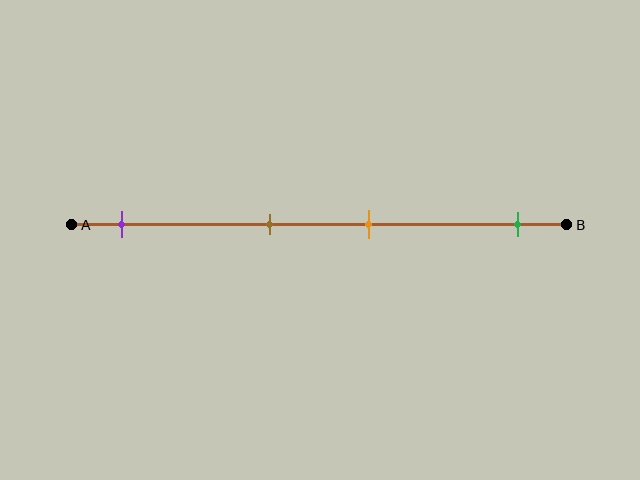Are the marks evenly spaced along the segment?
No, the marks are not evenly spaced.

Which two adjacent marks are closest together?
The brown and orange marks are the closest adjacent pair.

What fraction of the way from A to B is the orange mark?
The orange mark is approximately 60% (0.6) of the way from A to B.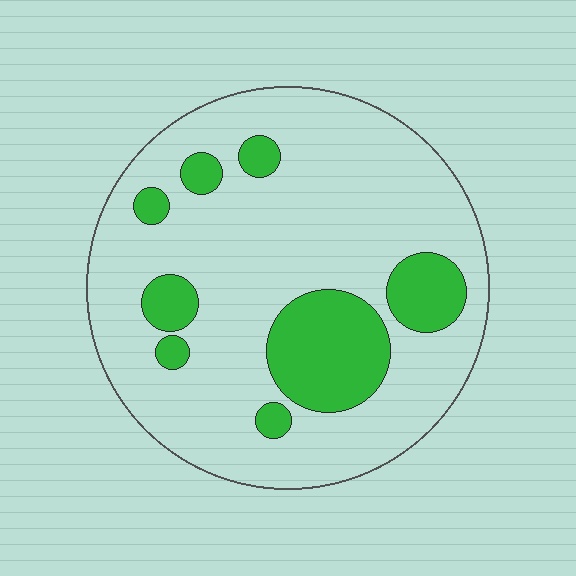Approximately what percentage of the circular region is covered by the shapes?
Approximately 20%.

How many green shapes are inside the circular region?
8.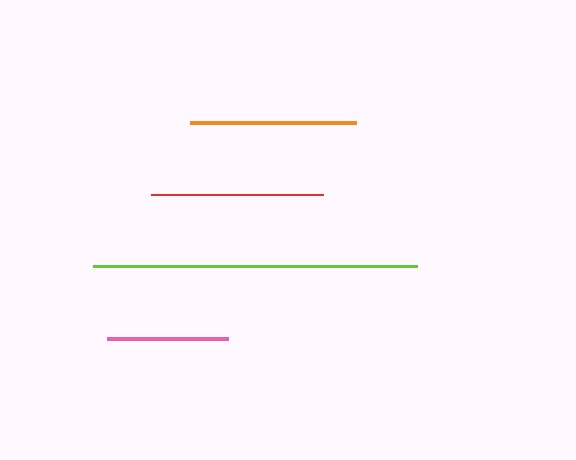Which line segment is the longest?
The lime line is the longest at approximately 323 pixels.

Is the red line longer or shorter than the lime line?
The lime line is longer than the red line.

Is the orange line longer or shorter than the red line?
The red line is longer than the orange line.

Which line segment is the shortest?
The pink line is the shortest at approximately 121 pixels.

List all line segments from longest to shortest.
From longest to shortest: lime, red, orange, pink.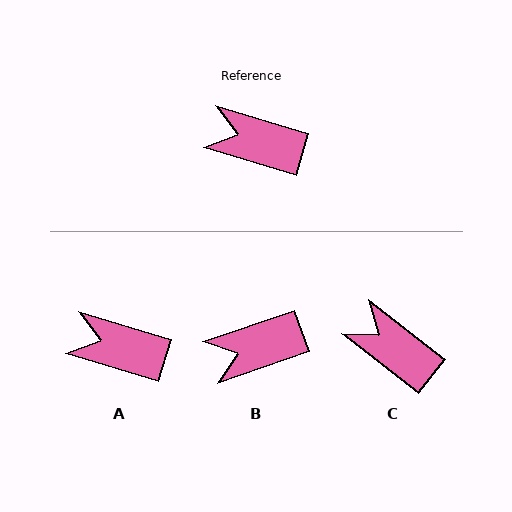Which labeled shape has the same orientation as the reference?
A.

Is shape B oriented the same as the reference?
No, it is off by about 36 degrees.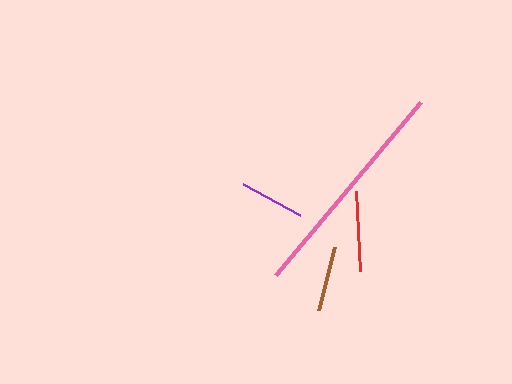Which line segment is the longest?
The pink line is the longest at approximately 226 pixels.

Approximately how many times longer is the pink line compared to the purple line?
The pink line is approximately 3.5 times the length of the purple line.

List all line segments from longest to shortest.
From longest to shortest: pink, red, brown, purple.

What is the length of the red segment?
The red segment is approximately 80 pixels long.